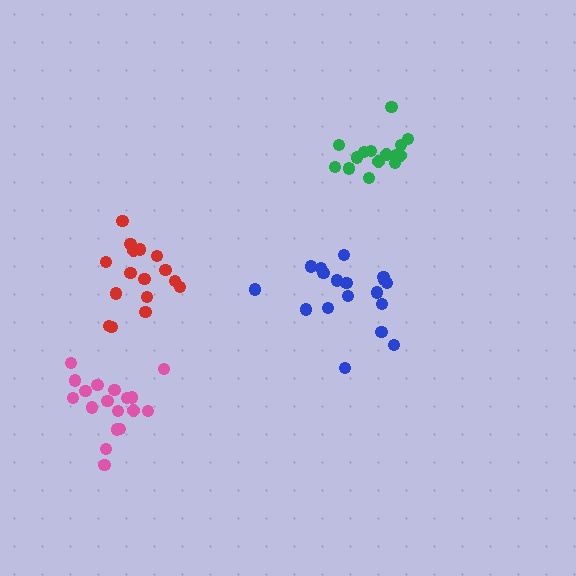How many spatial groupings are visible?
There are 4 spatial groupings.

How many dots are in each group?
Group 1: 18 dots, Group 2: 15 dots, Group 3: 18 dots, Group 4: 16 dots (67 total).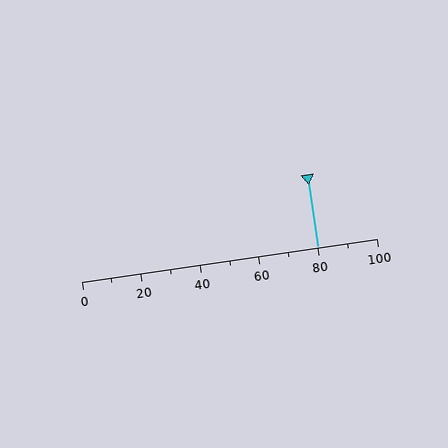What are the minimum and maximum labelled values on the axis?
The axis runs from 0 to 100.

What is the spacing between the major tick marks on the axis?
The major ticks are spaced 20 apart.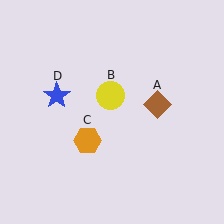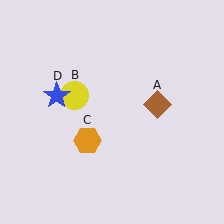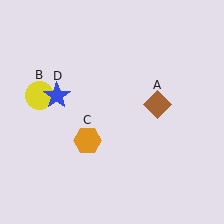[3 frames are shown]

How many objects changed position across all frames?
1 object changed position: yellow circle (object B).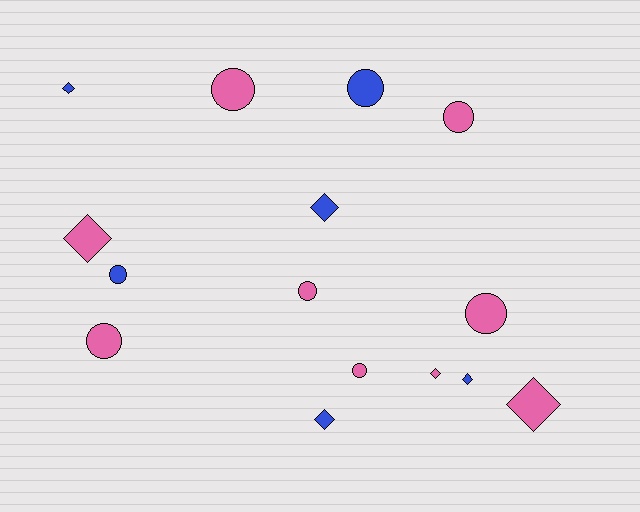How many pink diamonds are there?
There are 3 pink diamonds.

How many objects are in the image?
There are 15 objects.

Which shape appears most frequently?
Circle, with 8 objects.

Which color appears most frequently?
Pink, with 9 objects.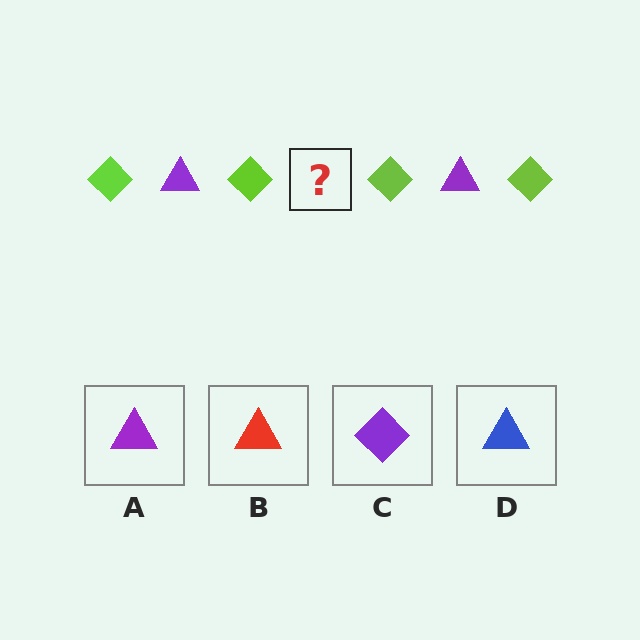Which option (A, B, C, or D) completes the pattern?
A.